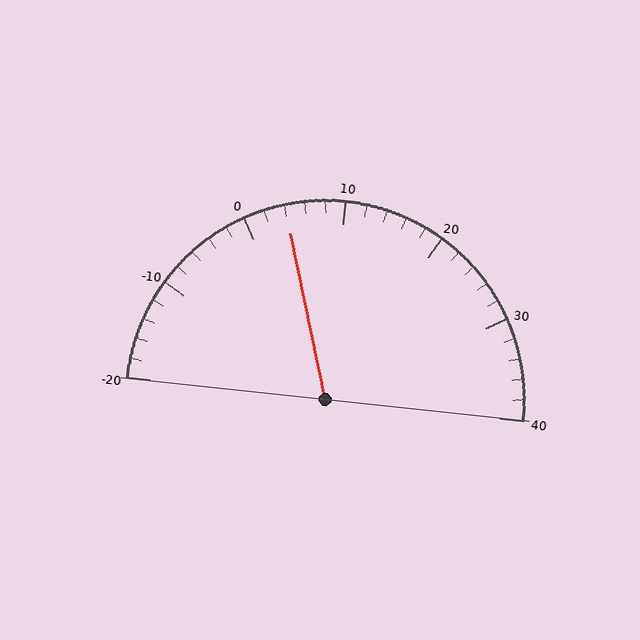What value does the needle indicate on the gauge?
The needle indicates approximately 4.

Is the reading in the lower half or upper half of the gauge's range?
The reading is in the lower half of the range (-20 to 40).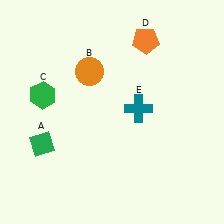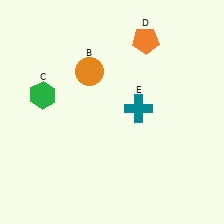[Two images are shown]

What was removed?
The green diamond (A) was removed in Image 2.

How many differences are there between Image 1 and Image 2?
There is 1 difference between the two images.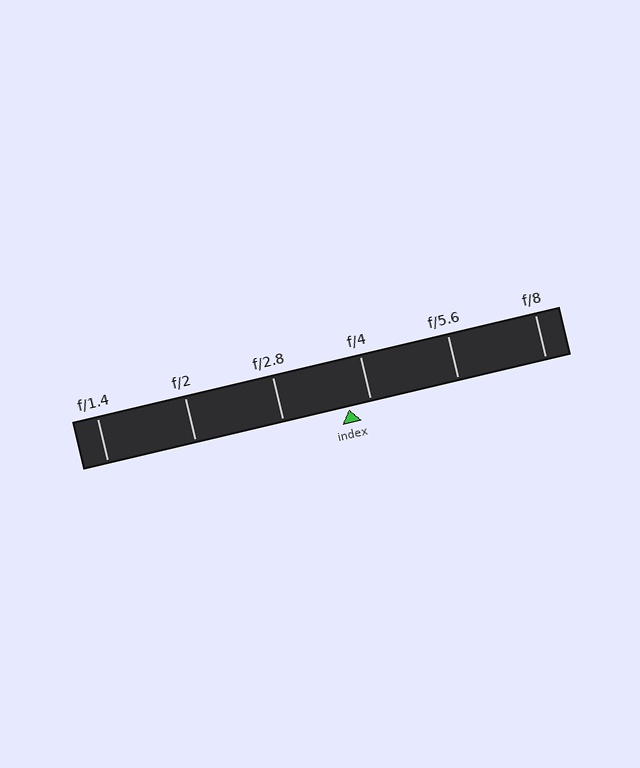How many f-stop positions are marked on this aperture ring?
There are 6 f-stop positions marked.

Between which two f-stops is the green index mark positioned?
The index mark is between f/2.8 and f/4.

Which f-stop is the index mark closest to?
The index mark is closest to f/4.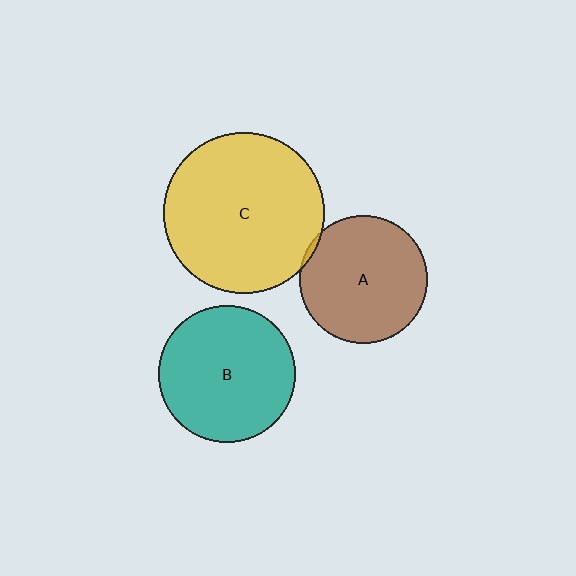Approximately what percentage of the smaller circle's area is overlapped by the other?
Approximately 5%.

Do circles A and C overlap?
Yes.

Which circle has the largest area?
Circle C (yellow).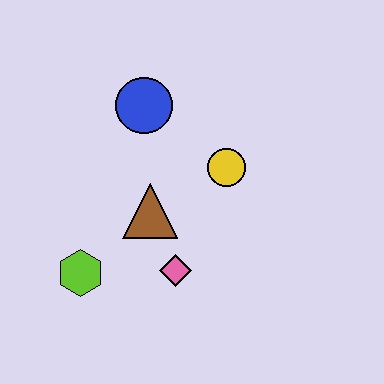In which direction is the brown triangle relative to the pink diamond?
The brown triangle is above the pink diamond.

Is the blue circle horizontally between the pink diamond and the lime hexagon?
Yes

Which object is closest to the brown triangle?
The pink diamond is closest to the brown triangle.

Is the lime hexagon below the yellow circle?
Yes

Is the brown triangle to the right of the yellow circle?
No